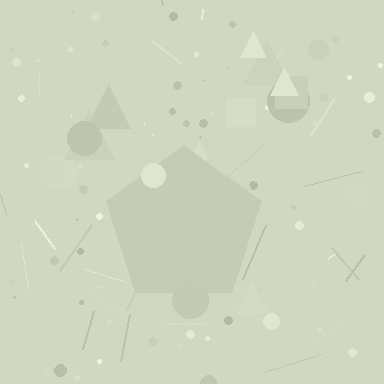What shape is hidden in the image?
A pentagon is hidden in the image.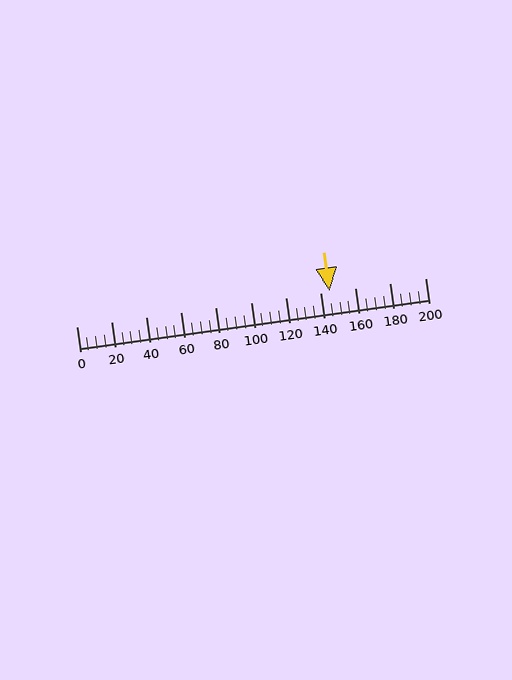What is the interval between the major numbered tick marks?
The major tick marks are spaced 20 units apart.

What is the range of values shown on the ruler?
The ruler shows values from 0 to 200.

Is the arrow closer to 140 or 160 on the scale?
The arrow is closer to 140.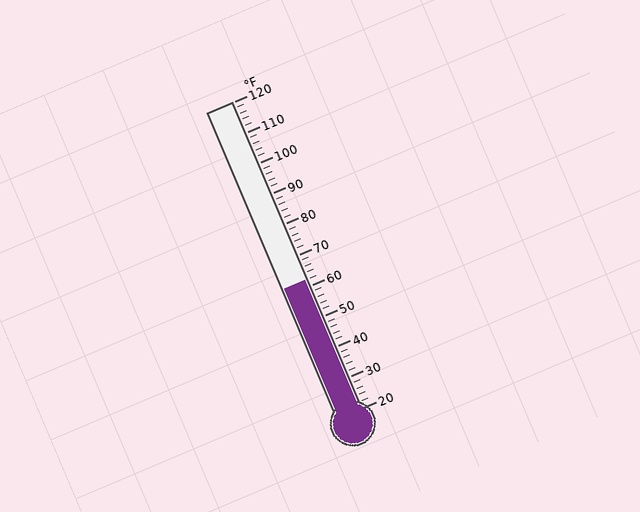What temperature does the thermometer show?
The thermometer shows approximately 62°F.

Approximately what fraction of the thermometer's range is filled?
The thermometer is filled to approximately 40% of its range.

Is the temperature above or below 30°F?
The temperature is above 30°F.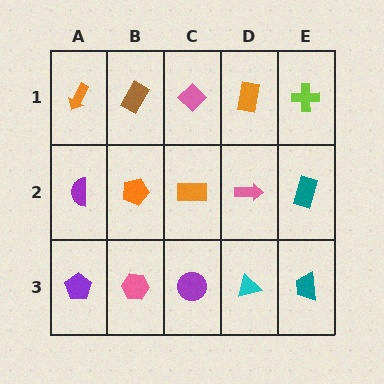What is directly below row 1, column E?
A teal rectangle.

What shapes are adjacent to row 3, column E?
A teal rectangle (row 2, column E), a cyan triangle (row 3, column D).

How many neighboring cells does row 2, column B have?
4.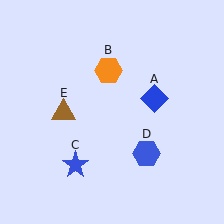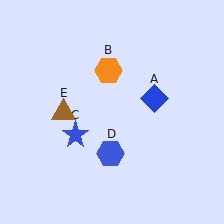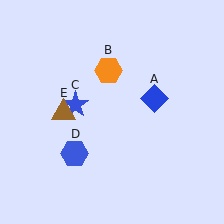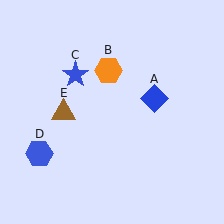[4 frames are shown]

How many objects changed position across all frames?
2 objects changed position: blue star (object C), blue hexagon (object D).